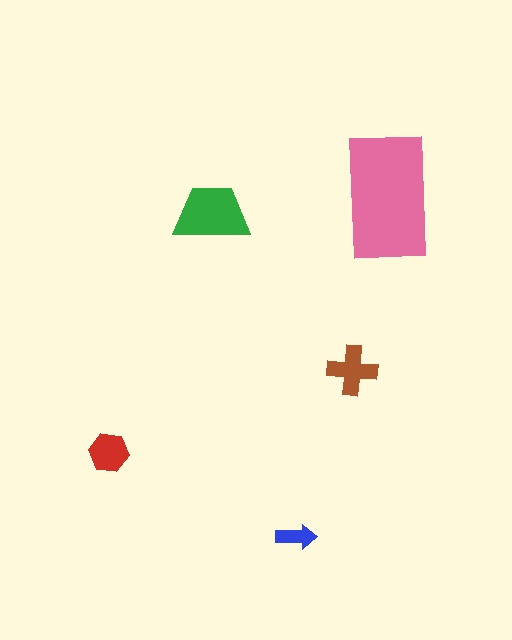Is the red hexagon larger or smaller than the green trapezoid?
Smaller.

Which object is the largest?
The pink rectangle.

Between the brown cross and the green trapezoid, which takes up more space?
The green trapezoid.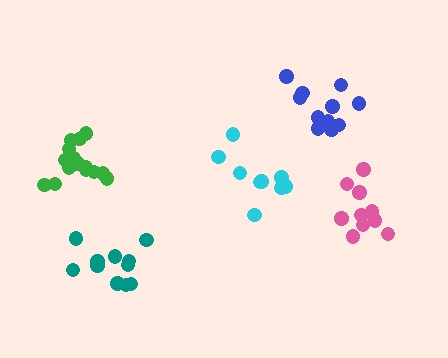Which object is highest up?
The blue cluster is topmost.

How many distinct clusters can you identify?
There are 5 distinct clusters.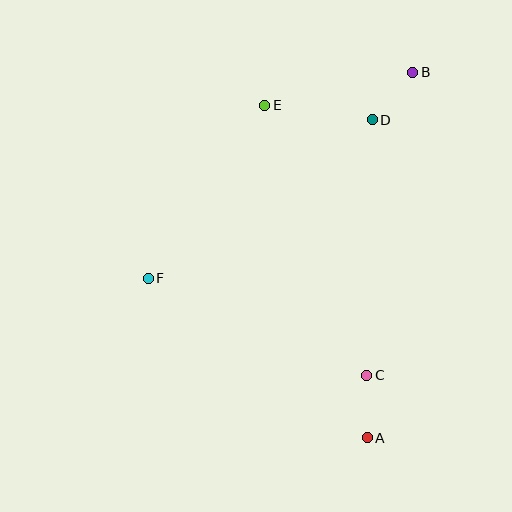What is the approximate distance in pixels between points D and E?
The distance between D and E is approximately 108 pixels.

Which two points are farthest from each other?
Points A and B are farthest from each other.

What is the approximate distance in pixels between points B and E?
The distance between B and E is approximately 151 pixels.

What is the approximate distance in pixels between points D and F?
The distance between D and F is approximately 274 pixels.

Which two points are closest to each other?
Points B and D are closest to each other.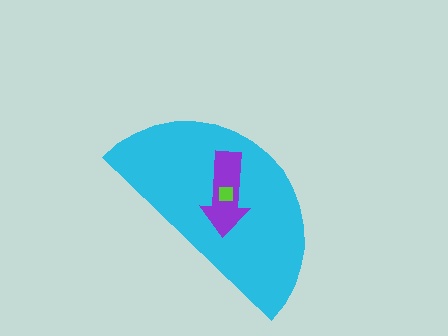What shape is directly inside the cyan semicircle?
The purple arrow.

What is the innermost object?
The lime square.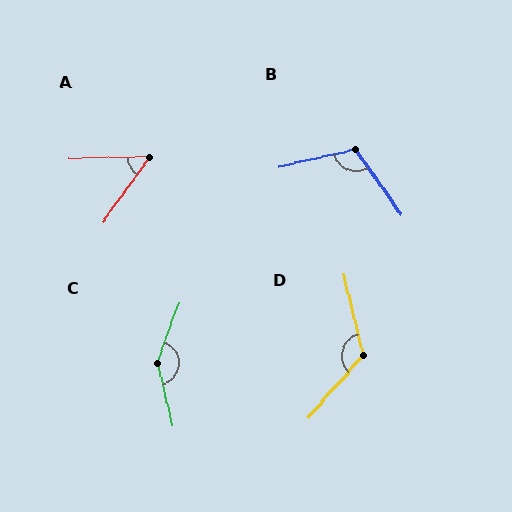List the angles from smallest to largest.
A (53°), B (112°), D (125°), C (146°).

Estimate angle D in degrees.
Approximately 125 degrees.